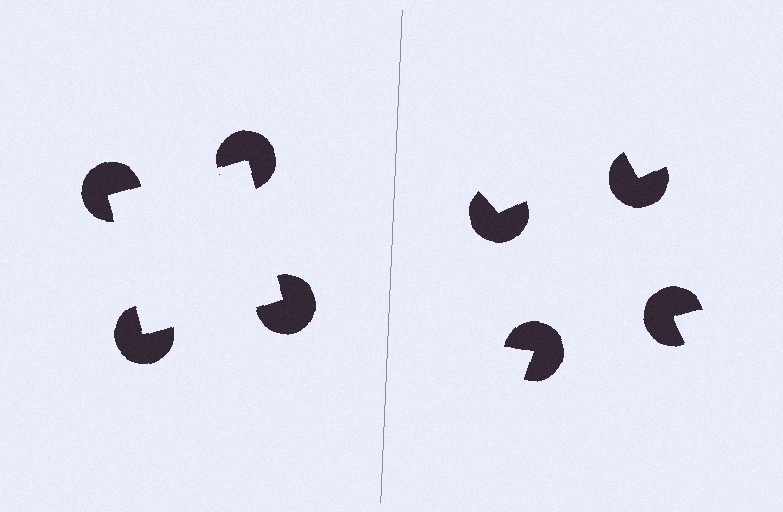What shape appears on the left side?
An illusory square.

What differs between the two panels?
The pac-man discs are positioned identically on both sides; only the wedge orientations differ. On the left they align to a square; on the right they are misaligned.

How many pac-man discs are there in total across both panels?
8 — 4 on each side.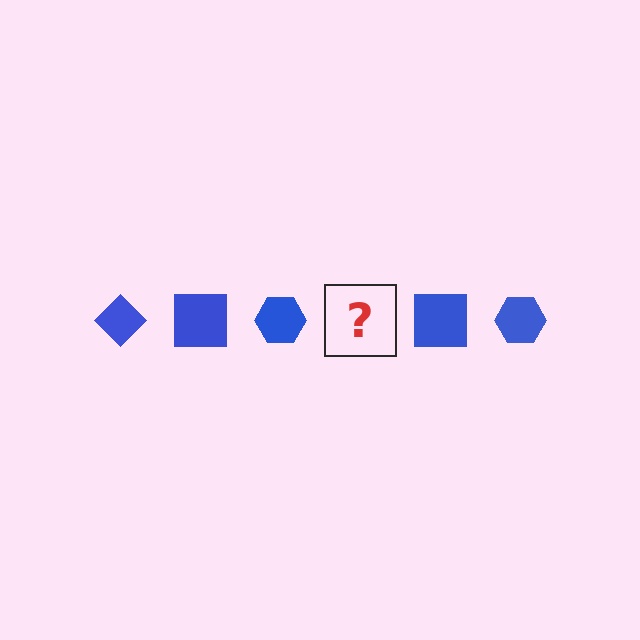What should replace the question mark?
The question mark should be replaced with a blue diamond.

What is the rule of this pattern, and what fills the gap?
The rule is that the pattern cycles through diamond, square, hexagon shapes in blue. The gap should be filled with a blue diamond.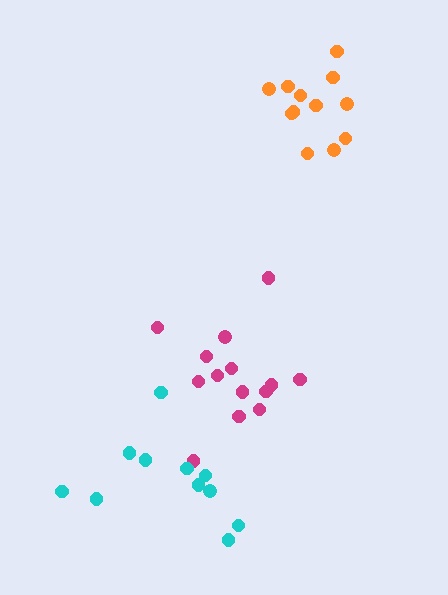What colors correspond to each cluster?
The clusters are colored: orange, magenta, cyan.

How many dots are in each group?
Group 1: 12 dots, Group 2: 14 dots, Group 3: 12 dots (38 total).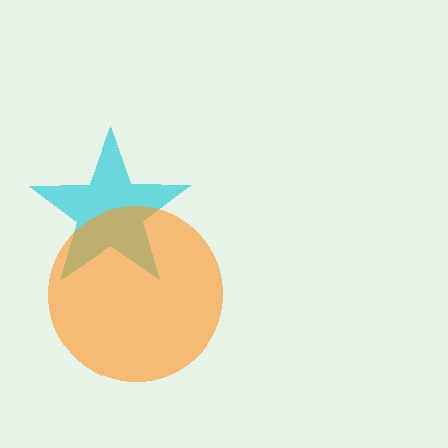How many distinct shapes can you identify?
There are 2 distinct shapes: a cyan star, an orange circle.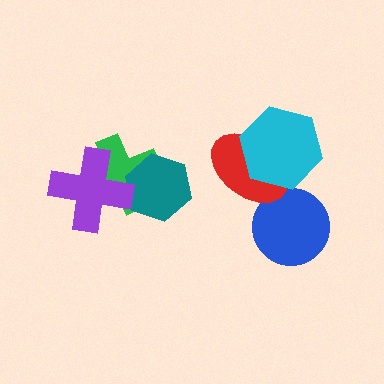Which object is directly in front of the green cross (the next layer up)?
The teal hexagon is directly in front of the green cross.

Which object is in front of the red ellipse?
The cyan hexagon is in front of the red ellipse.